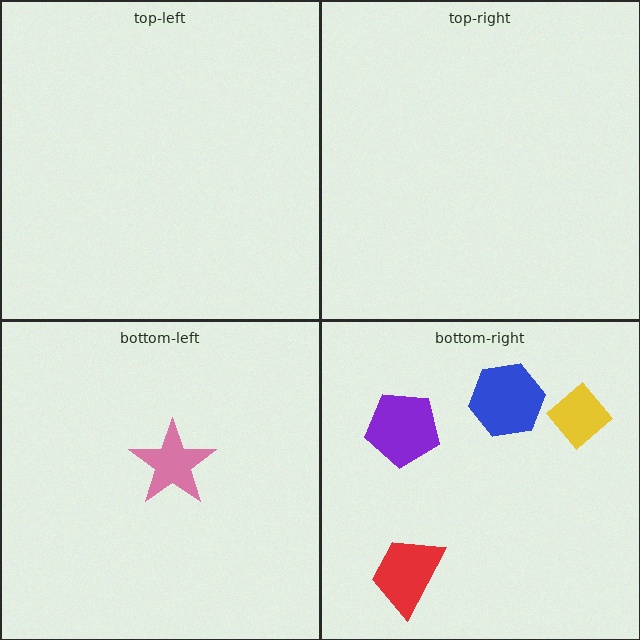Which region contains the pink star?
The bottom-left region.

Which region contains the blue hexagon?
The bottom-right region.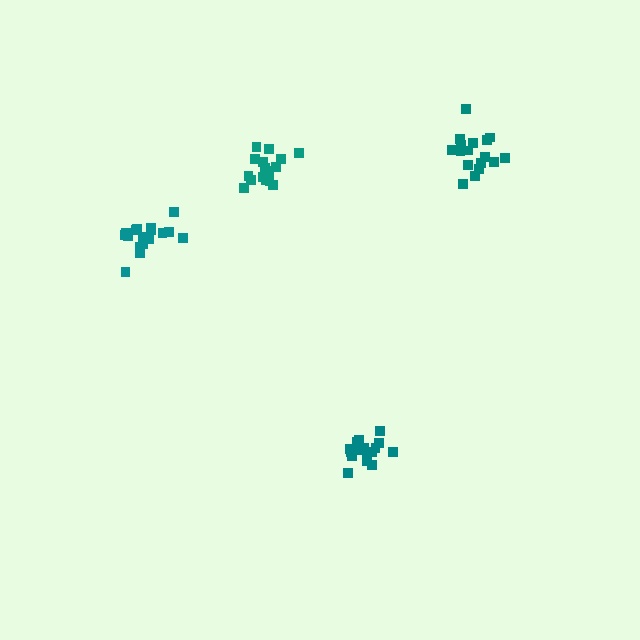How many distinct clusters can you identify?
There are 4 distinct clusters.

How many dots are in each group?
Group 1: 16 dots, Group 2: 17 dots, Group 3: 18 dots, Group 4: 16 dots (67 total).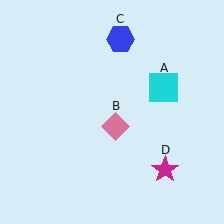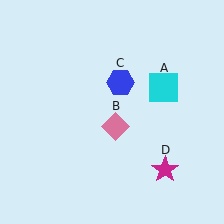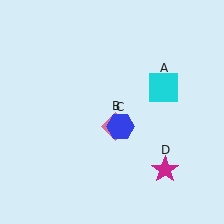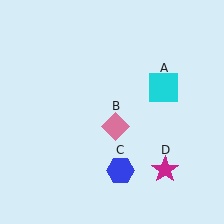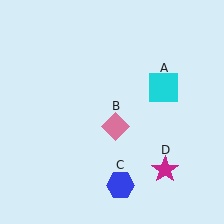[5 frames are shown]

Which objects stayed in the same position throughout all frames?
Cyan square (object A) and pink diamond (object B) and magenta star (object D) remained stationary.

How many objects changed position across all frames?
1 object changed position: blue hexagon (object C).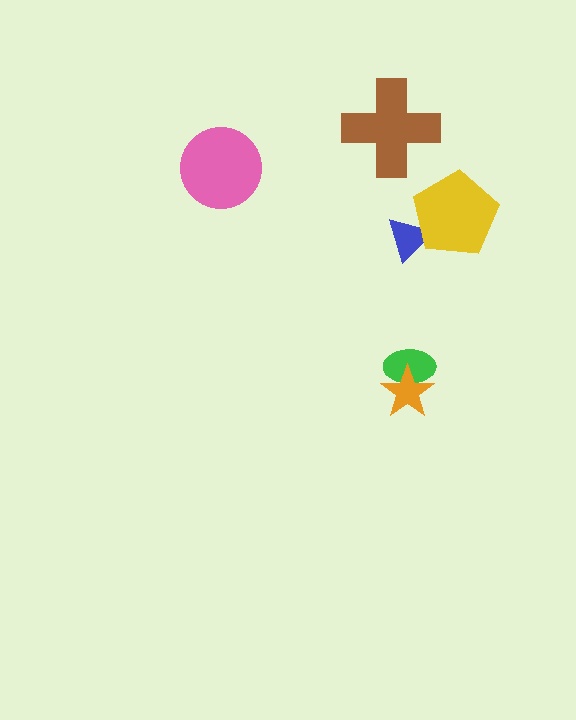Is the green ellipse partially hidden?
Yes, it is partially covered by another shape.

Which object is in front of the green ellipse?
The orange star is in front of the green ellipse.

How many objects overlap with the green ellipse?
1 object overlaps with the green ellipse.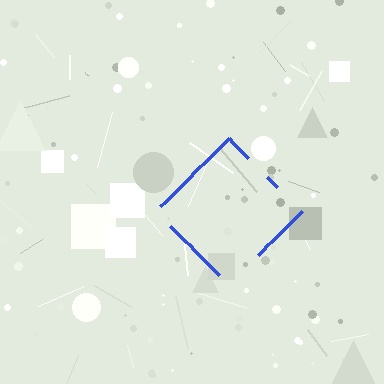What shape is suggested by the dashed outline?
The dashed outline suggests a diamond.